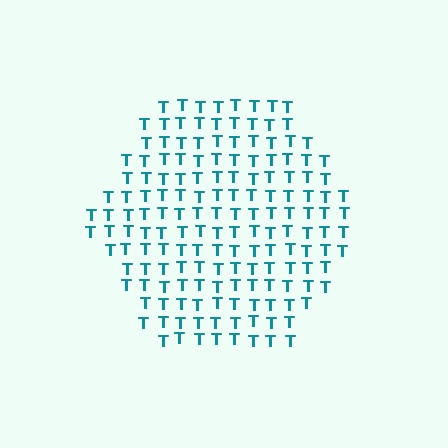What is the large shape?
The large shape is a hexagon.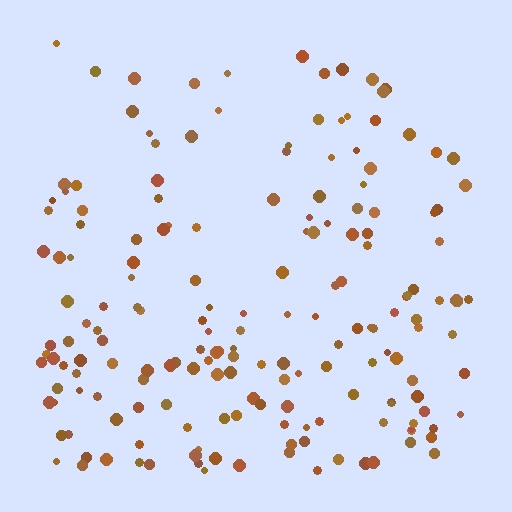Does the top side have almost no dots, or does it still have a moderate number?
Still a moderate number, just noticeably fewer than the bottom.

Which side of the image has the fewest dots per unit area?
The top.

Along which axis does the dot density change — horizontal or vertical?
Vertical.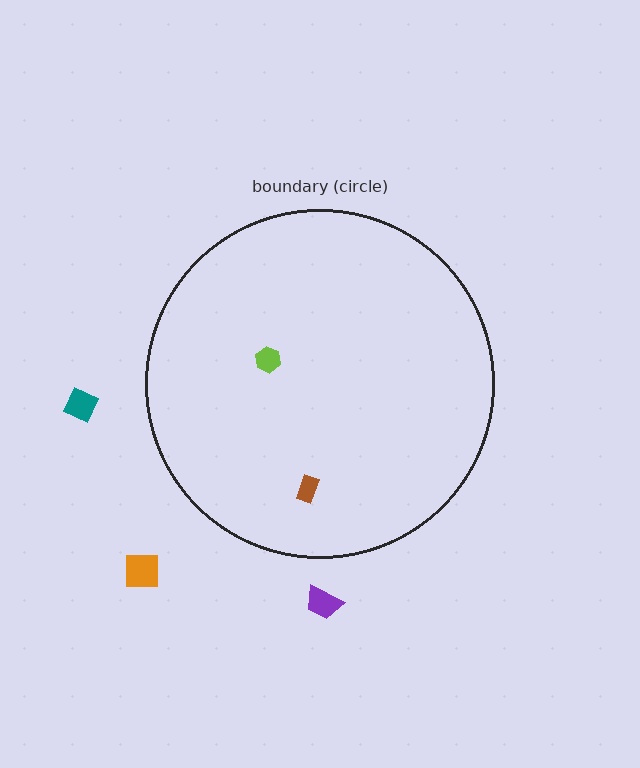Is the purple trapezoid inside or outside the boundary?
Outside.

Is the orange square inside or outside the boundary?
Outside.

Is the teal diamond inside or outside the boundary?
Outside.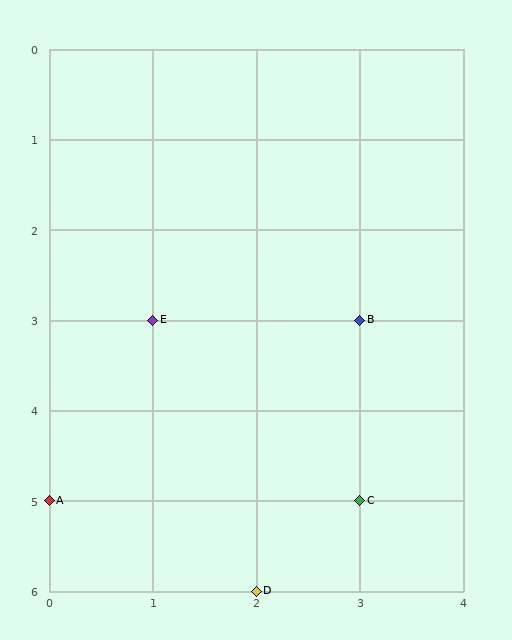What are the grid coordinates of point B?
Point B is at grid coordinates (3, 3).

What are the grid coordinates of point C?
Point C is at grid coordinates (3, 5).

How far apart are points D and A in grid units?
Points D and A are 2 columns and 1 row apart (about 2.2 grid units diagonally).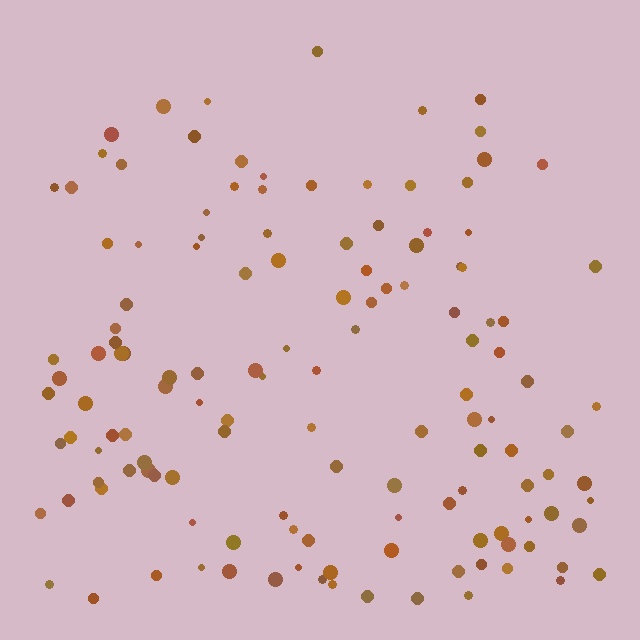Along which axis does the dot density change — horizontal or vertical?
Vertical.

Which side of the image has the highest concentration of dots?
The bottom.